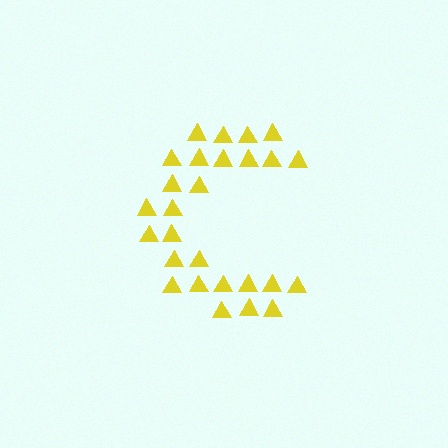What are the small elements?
The small elements are triangles.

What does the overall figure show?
The overall figure shows the letter C.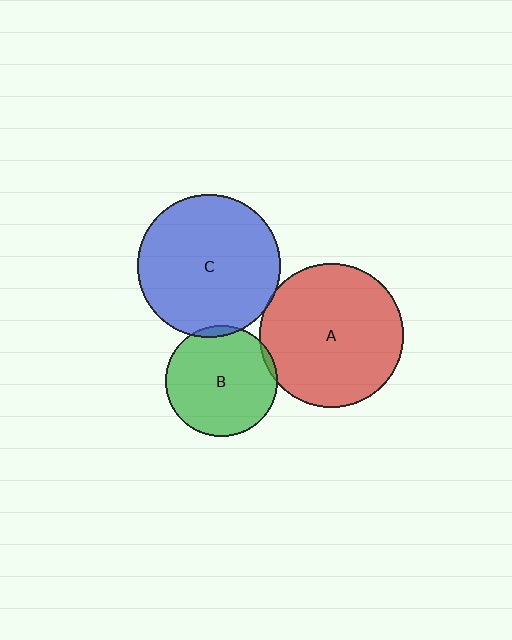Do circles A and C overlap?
Yes.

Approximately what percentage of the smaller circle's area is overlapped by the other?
Approximately 5%.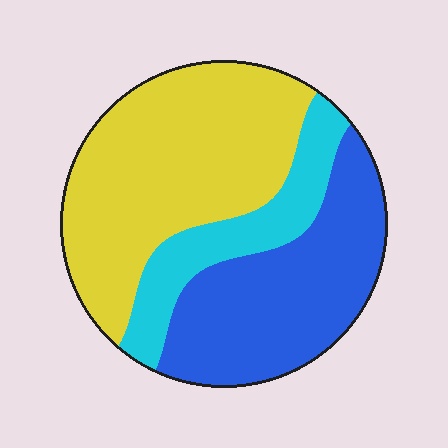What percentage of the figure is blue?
Blue covers 35% of the figure.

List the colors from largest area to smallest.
From largest to smallest: yellow, blue, cyan.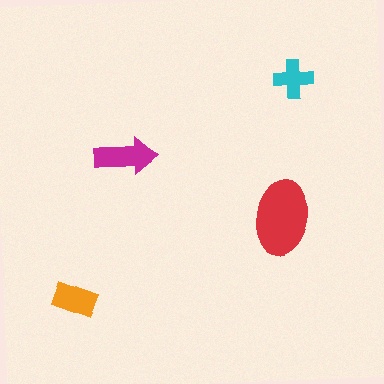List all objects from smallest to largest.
The cyan cross, the orange rectangle, the magenta arrow, the red ellipse.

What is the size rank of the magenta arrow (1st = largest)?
2nd.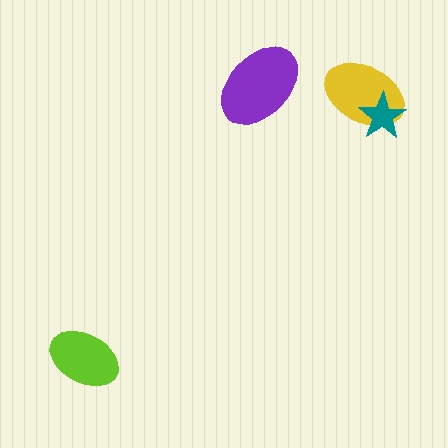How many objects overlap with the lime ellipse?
0 objects overlap with the lime ellipse.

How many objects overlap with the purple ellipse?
0 objects overlap with the purple ellipse.